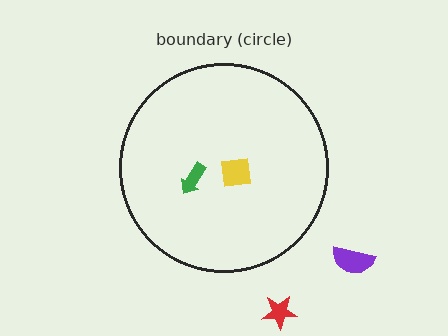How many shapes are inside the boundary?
2 inside, 2 outside.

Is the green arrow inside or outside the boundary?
Inside.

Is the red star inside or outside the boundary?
Outside.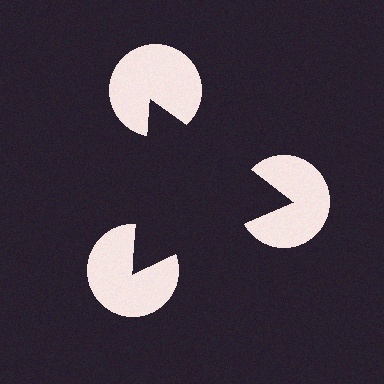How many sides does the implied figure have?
3 sides.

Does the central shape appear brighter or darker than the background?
It typically appears slightly darker than the background, even though no actual brightness change is drawn.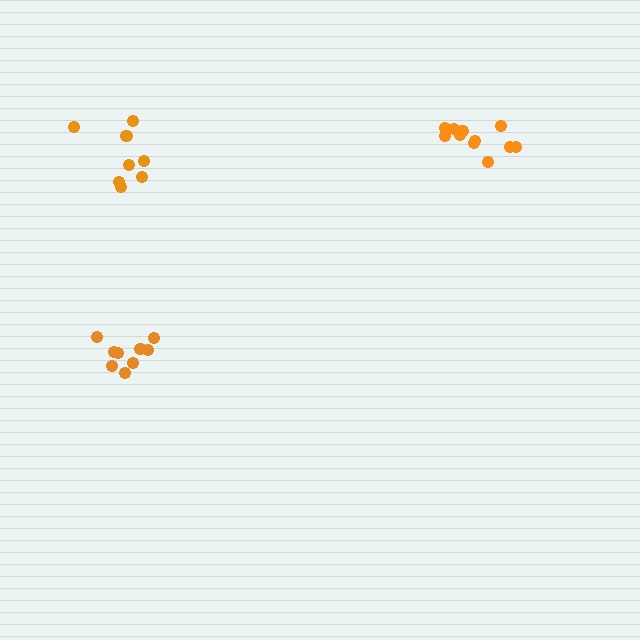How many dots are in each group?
Group 1: 11 dots, Group 2: 8 dots, Group 3: 10 dots (29 total).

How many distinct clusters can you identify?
There are 3 distinct clusters.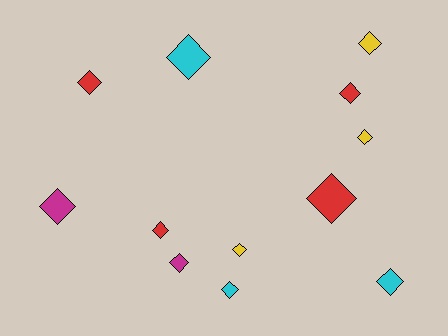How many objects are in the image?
There are 12 objects.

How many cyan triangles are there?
There are no cyan triangles.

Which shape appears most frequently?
Diamond, with 12 objects.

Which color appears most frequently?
Red, with 4 objects.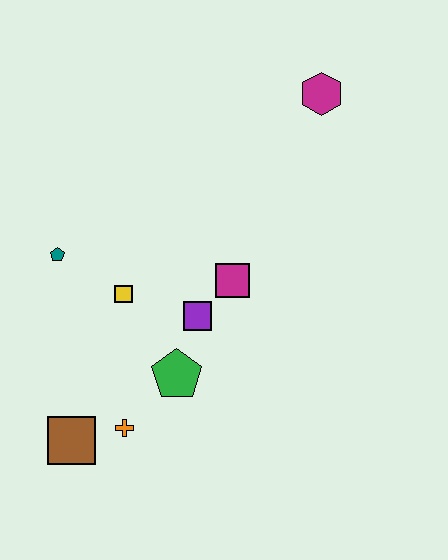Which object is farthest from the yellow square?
The magenta hexagon is farthest from the yellow square.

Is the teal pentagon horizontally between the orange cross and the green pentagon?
No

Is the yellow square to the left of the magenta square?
Yes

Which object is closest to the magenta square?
The purple square is closest to the magenta square.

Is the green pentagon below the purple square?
Yes